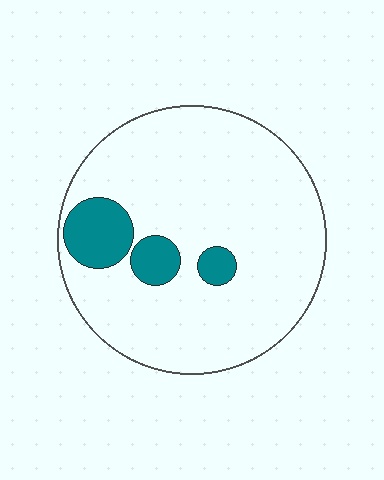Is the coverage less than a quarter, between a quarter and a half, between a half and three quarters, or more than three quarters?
Less than a quarter.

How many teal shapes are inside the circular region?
3.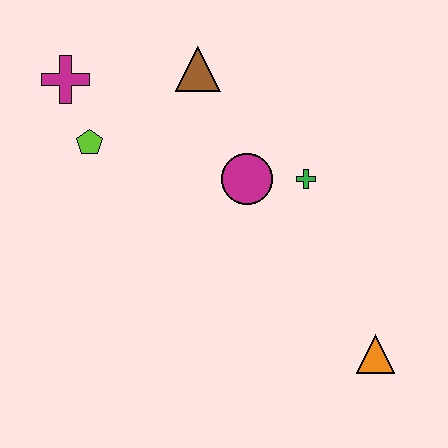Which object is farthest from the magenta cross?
The orange triangle is farthest from the magenta cross.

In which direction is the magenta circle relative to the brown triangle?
The magenta circle is below the brown triangle.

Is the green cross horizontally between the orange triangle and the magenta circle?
Yes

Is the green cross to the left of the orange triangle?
Yes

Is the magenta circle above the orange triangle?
Yes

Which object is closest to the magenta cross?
The lime pentagon is closest to the magenta cross.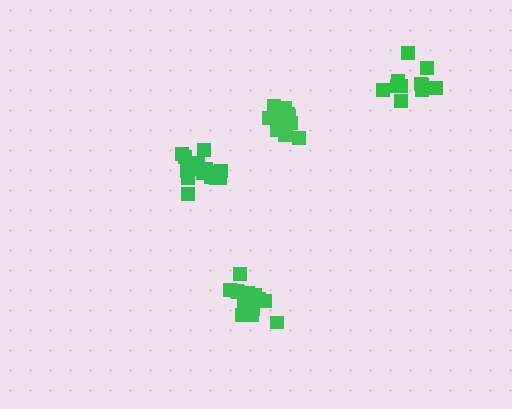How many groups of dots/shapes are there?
There are 4 groups.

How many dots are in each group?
Group 1: 15 dots, Group 2: 15 dots, Group 3: 11 dots, Group 4: 15 dots (56 total).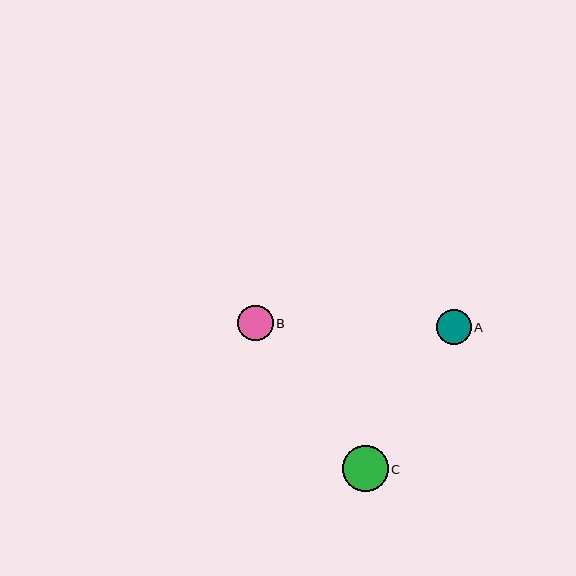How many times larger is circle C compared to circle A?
Circle C is approximately 1.3 times the size of circle A.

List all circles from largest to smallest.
From largest to smallest: C, B, A.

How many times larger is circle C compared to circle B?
Circle C is approximately 1.3 times the size of circle B.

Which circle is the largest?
Circle C is the largest with a size of approximately 46 pixels.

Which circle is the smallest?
Circle A is the smallest with a size of approximately 35 pixels.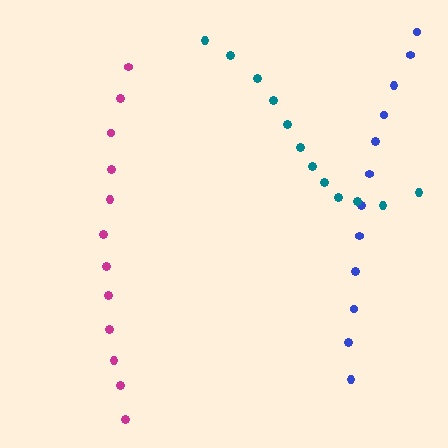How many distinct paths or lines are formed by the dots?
There are 3 distinct paths.